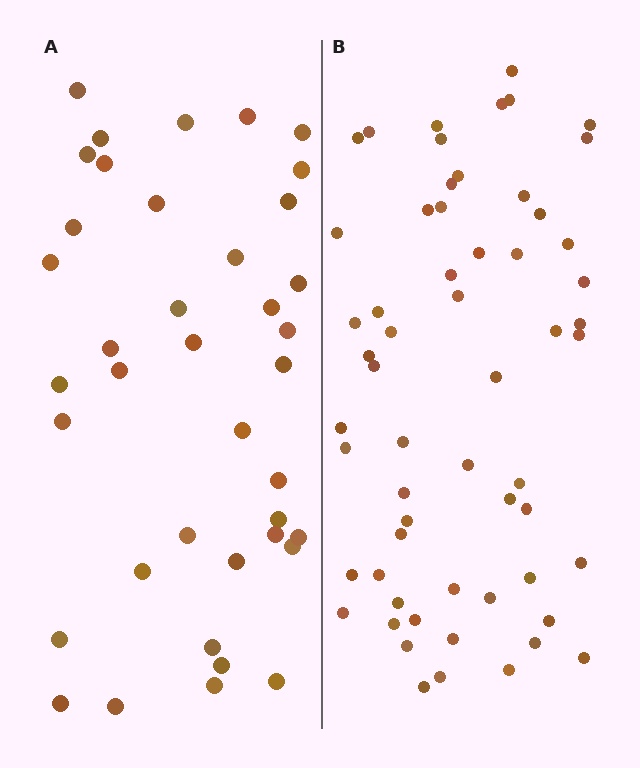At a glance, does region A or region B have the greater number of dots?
Region B (the right region) has more dots.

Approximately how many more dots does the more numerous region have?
Region B has approximately 20 more dots than region A.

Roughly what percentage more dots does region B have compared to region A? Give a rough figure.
About 50% more.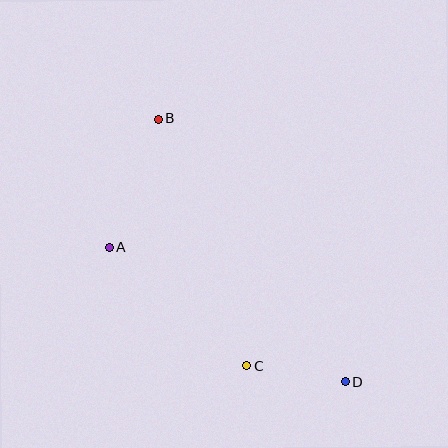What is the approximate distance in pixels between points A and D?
The distance between A and D is approximately 271 pixels.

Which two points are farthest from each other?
Points B and D are farthest from each other.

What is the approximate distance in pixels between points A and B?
The distance between A and B is approximately 137 pixels.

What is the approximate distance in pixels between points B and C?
The distance between B and C is approximately 262 pixels.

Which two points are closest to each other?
Points C and D are closest to each other.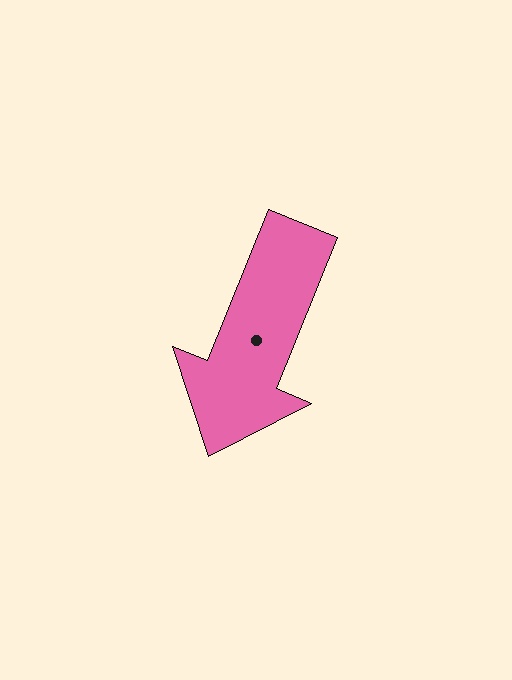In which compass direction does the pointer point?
South.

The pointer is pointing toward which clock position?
Roughly 7 o'clock.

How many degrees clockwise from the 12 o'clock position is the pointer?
Approximately 202 degrees.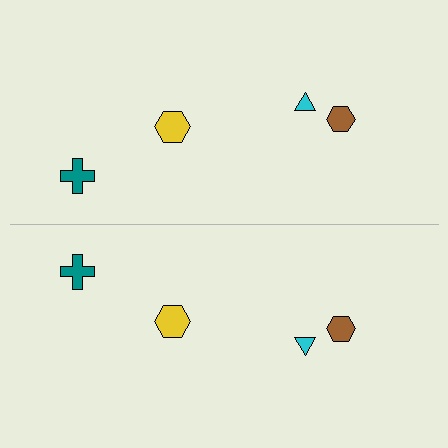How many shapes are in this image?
There are 8 shapes in this image.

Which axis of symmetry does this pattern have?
The pattern has a horizontal axis of symmetry running through the center of the image.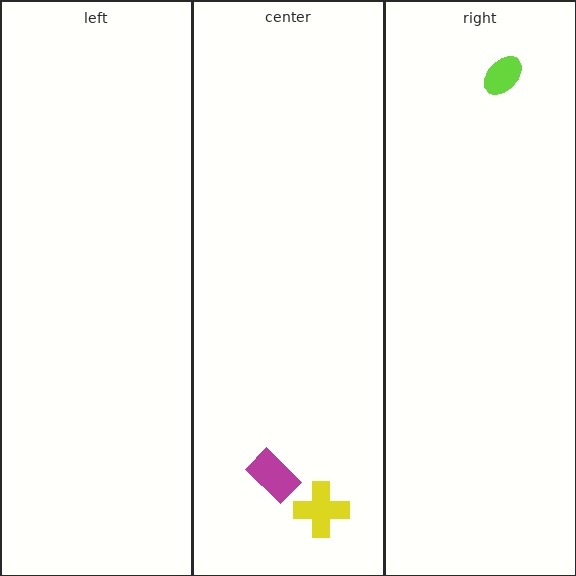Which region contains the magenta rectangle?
The center region.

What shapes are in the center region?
The yellow cross, the magenta rectangle.